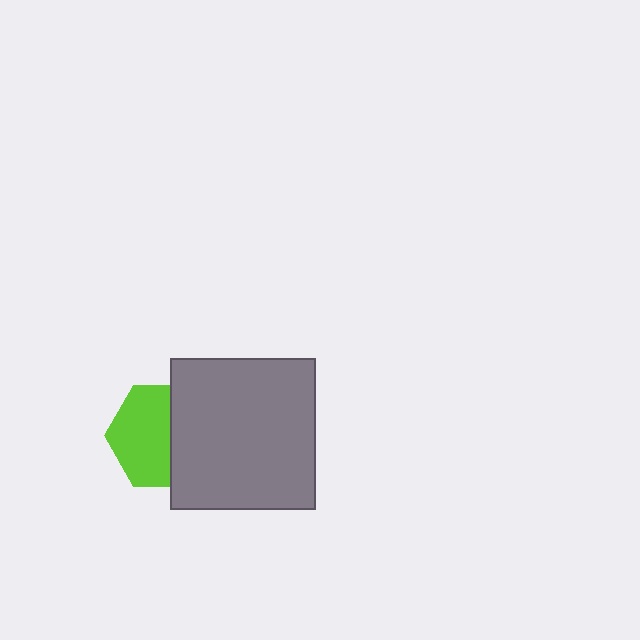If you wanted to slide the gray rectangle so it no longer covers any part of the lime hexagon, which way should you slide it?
Slide it right — that is the most direct way to separate the two shapes.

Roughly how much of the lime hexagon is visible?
About half of it is visible (roughly 58%).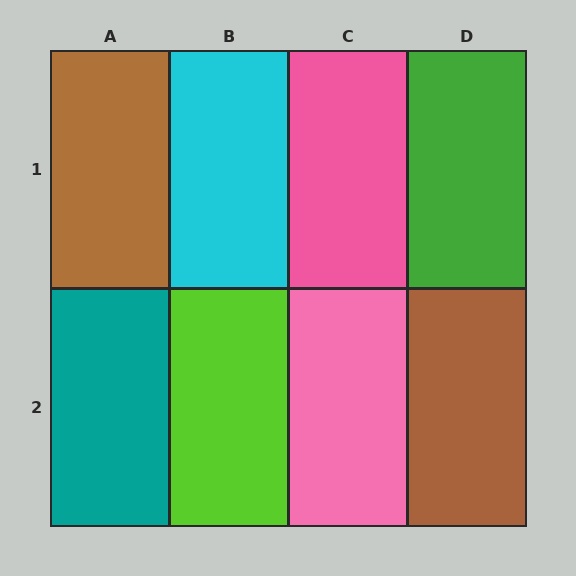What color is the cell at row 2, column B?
Lime.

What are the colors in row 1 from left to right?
Brown, cyan, pink, green.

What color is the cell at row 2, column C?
Pink.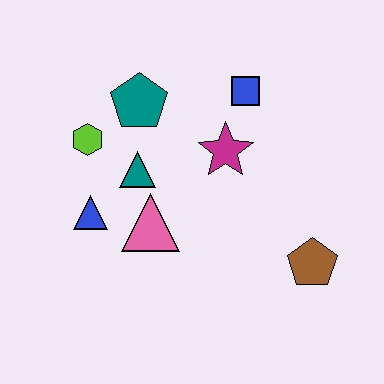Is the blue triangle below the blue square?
Yes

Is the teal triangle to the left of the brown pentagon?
Yes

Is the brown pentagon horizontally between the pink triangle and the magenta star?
No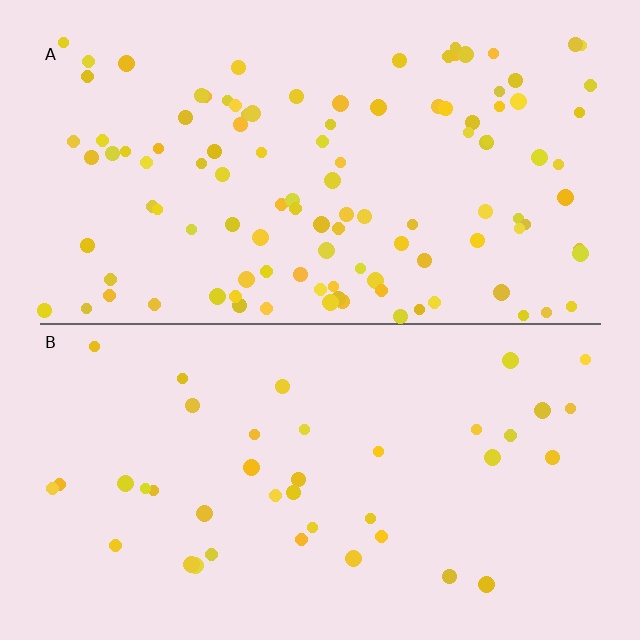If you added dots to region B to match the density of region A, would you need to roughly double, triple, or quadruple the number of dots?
Approximately triple.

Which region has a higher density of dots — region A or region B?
A (the top).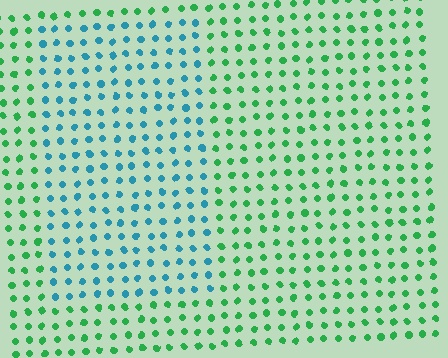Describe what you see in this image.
The image is filled with small green elements in a uniform arrangement. A rectangle-shaped region is visible where the elements are tinted to a slightly different hue, forming a subtle color boundary.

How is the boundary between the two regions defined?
The boundary is defined purely by a slight shift in hue (about 57 degrees). Spacing, size, and orientation are identical on both sides.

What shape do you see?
I see a rectangle.